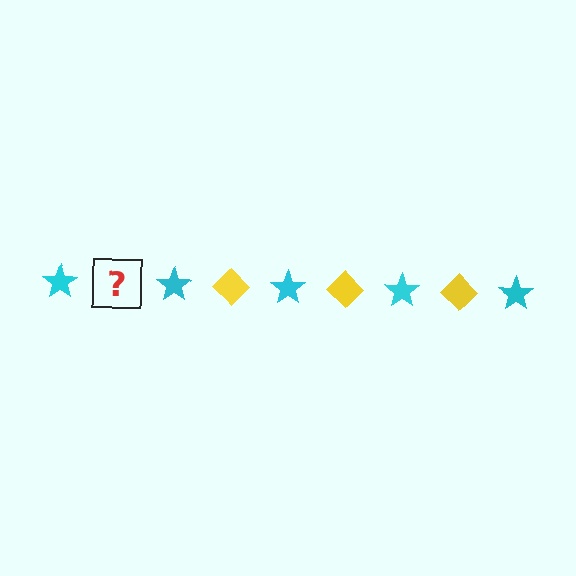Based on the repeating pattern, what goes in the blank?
The blank should be a yellow diamond.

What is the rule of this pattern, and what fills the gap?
The rule is that the pattern alternates between cyan star and yellow diamond. The gap should be filled with a yellow diamond.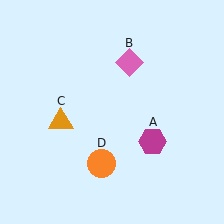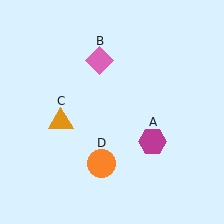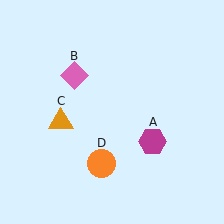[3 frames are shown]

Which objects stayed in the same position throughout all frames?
Magenta hexagon (object A) and orange triangle (object C) and orange circle (object D) remained stationary.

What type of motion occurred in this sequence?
The pink diamond (object B) rotated counterclockwise around the center of the scene.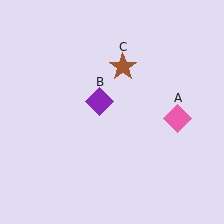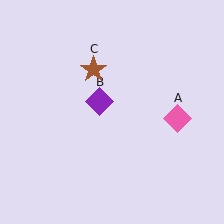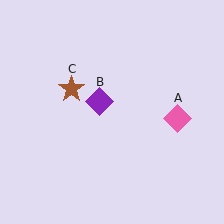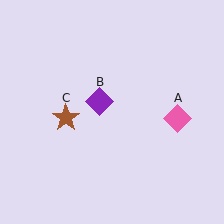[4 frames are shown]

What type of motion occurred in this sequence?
The brown star (object C) rotated counterclockwise around the center of the scene.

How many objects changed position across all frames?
1 object changed position: brown star (object C).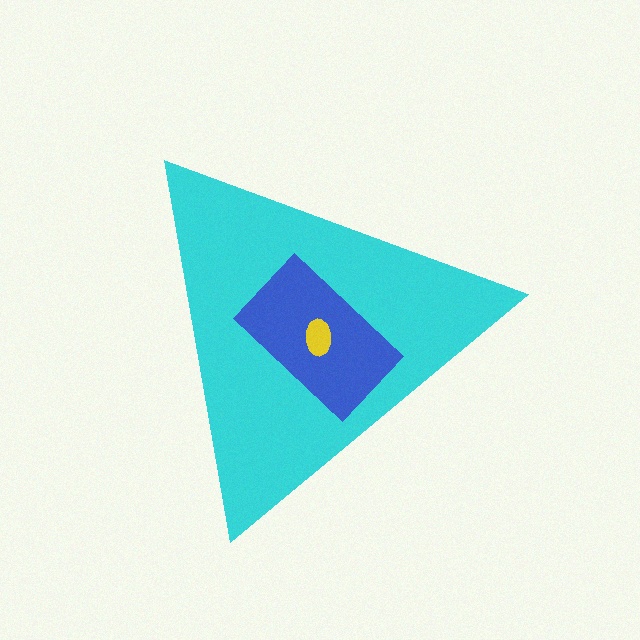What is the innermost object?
The yellow ellipse.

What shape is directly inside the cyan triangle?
The blue rectangle.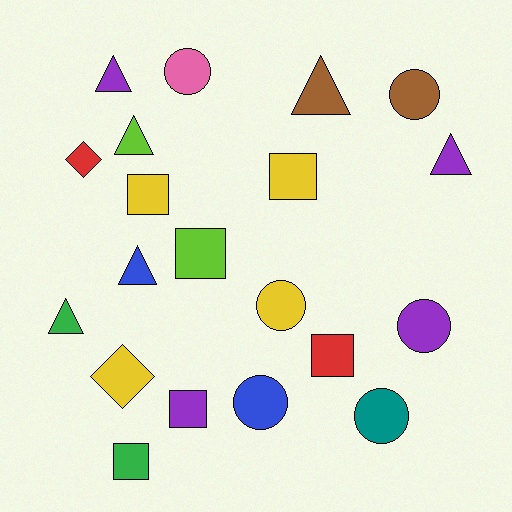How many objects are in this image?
There are 20 objects.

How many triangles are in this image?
There are 6 triangles.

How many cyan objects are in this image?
There are no cyan objects.